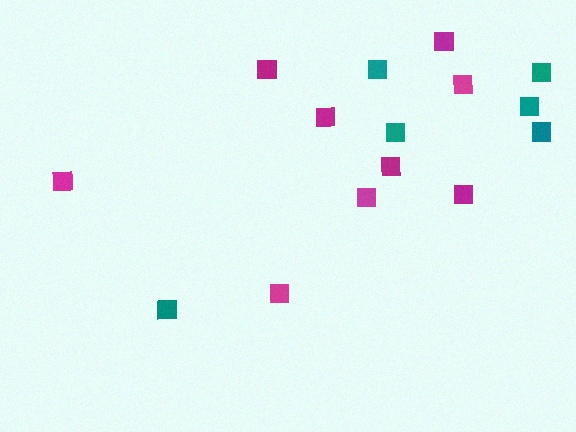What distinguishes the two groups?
There are 2 groups: one group of magenta squares (9) and one group of teal squares (6).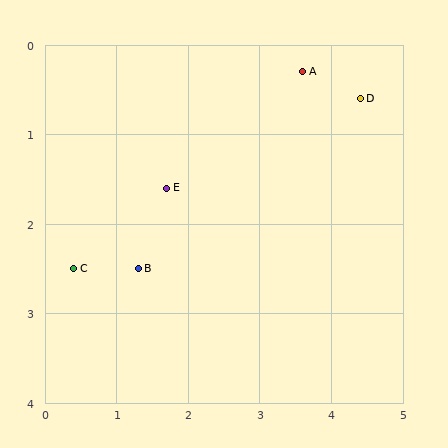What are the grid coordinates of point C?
Point C is at approximately (0.4, 2.5).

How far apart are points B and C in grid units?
Points B and C are about 0.9 grid units apart.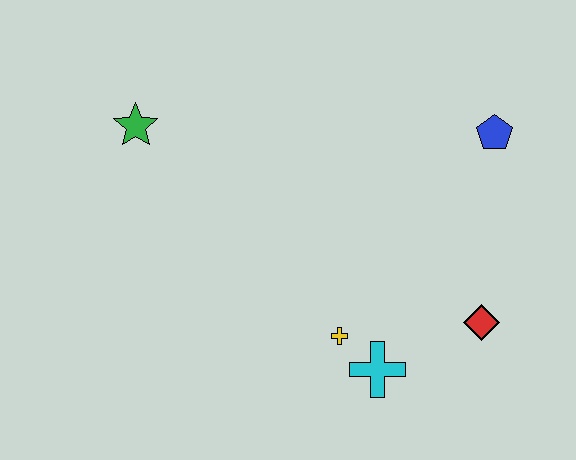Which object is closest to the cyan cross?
The yellow cross is closest to the cyan cross.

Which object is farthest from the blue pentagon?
The green star is farthest from the blue pentagon.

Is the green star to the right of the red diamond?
No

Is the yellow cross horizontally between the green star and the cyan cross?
Yes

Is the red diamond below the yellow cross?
No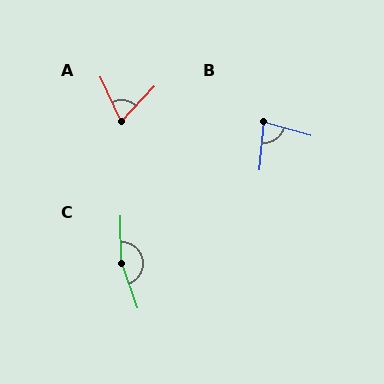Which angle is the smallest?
A, at approximately 67 degrees.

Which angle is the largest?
C, at approximately 161 degrees.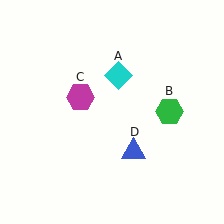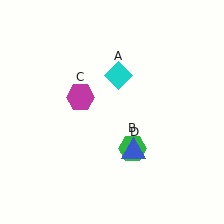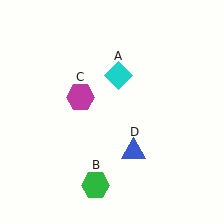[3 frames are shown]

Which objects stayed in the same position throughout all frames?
Cyan diamond (object A) and magenta hexagon (object C) and blue triangle (object D) remained stationary.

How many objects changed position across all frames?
1 object changed position: green hexagon (object B).